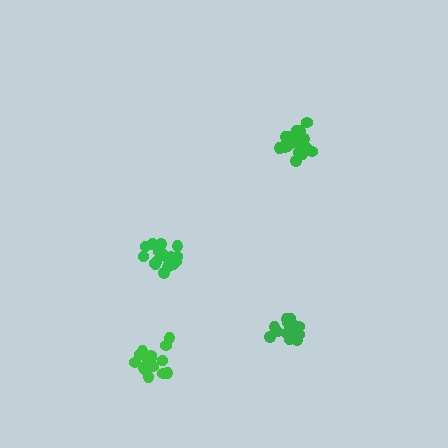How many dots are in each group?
Group 1: 21 dots, Group 2: 17 dots, Group 3: 21 dots, Group 4: 16 dots (75 total).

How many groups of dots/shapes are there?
There are 4 groups.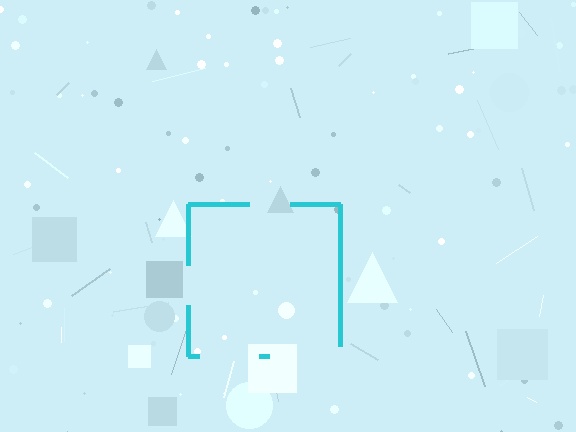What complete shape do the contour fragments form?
The contour fragments form a square.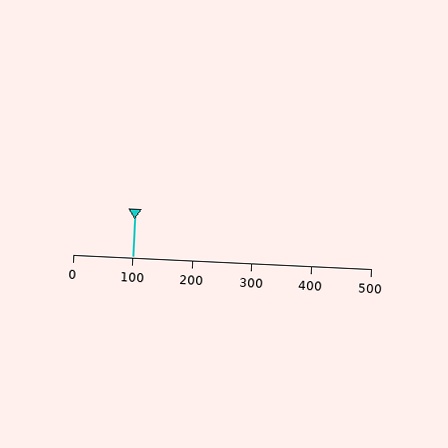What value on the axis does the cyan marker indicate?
The marker indicates approximately 100.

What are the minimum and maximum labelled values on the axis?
The axis runs from 0 to 500.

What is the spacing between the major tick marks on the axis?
The major ticks are spaced 100 apart.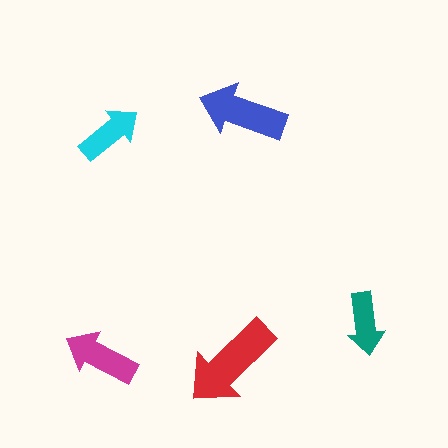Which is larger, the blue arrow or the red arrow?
The red one.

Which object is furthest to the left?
The magenta arrow is leftmost.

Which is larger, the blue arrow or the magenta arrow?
The blue one.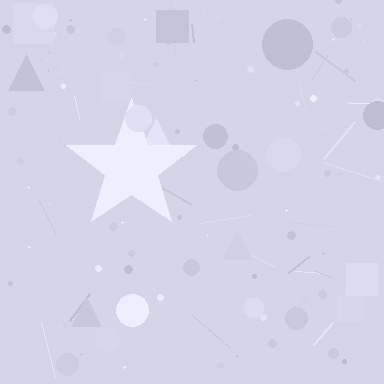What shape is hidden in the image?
A star is hidden in the image.